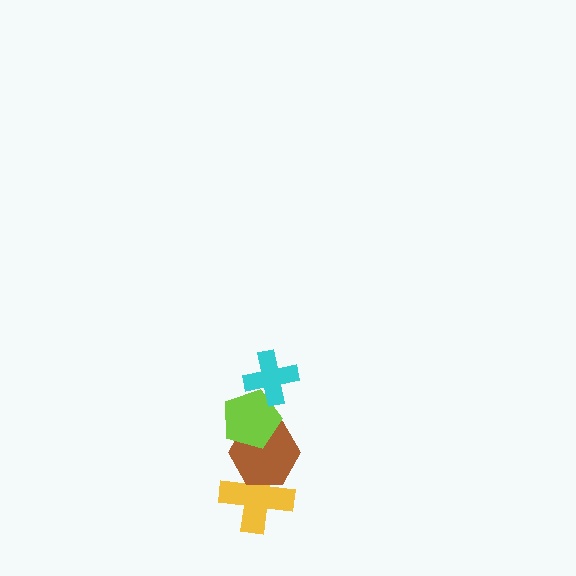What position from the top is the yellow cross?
The yellow cross is 4th from the top.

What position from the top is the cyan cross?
The cyan cross is 1st from the top.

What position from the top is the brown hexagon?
The brown hexagon is 3rd from the top.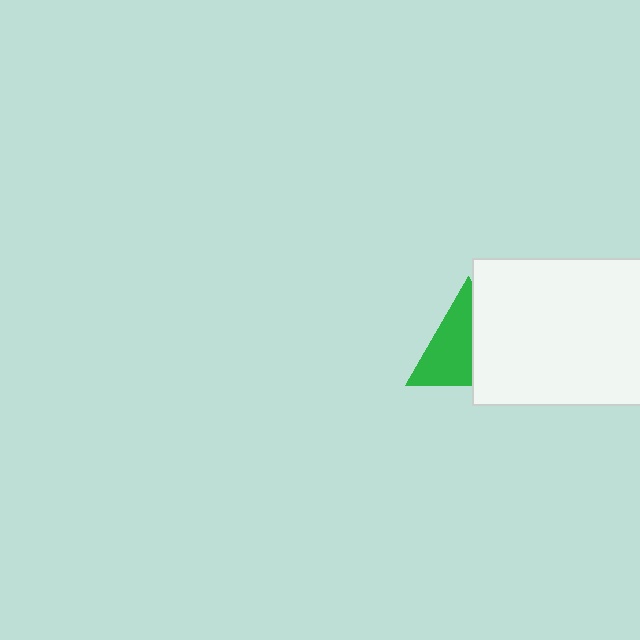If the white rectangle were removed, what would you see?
You would see the complete green triangle.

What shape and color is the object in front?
The object in front is a white rectangle.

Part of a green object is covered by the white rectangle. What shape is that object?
It is a triangle.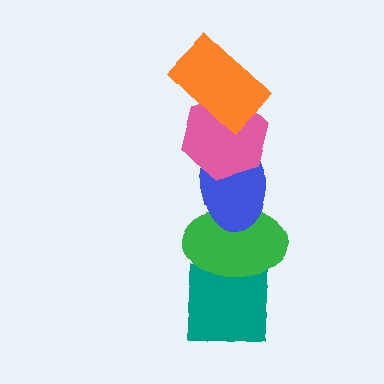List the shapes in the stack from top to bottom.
From top to bottom: the orange rectangle, the pink hexagon, the blue ellipse, the green ellipse, the teal square.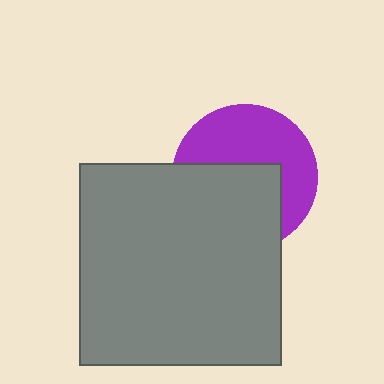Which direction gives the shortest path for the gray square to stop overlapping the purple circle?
Moving down gives the shortest separation.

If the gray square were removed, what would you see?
You would see the complete purple circle.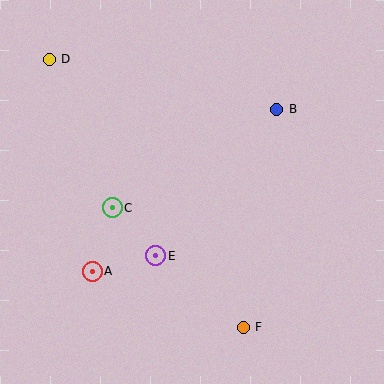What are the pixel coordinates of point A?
Point A is at (92, 271).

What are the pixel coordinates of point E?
Point E is at (156, 256).